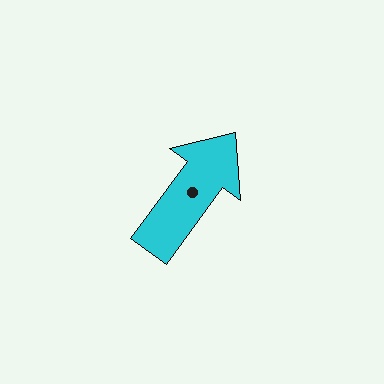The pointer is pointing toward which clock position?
Roughly 1 o'clock.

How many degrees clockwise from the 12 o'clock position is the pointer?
Approximately 36 degrees.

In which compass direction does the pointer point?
Northeast.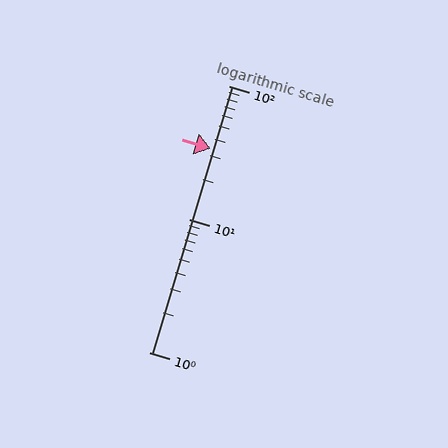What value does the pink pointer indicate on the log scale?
The pointer indicates approximately 34.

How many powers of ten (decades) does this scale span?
The scale spans 2 decades, from 1 to 100.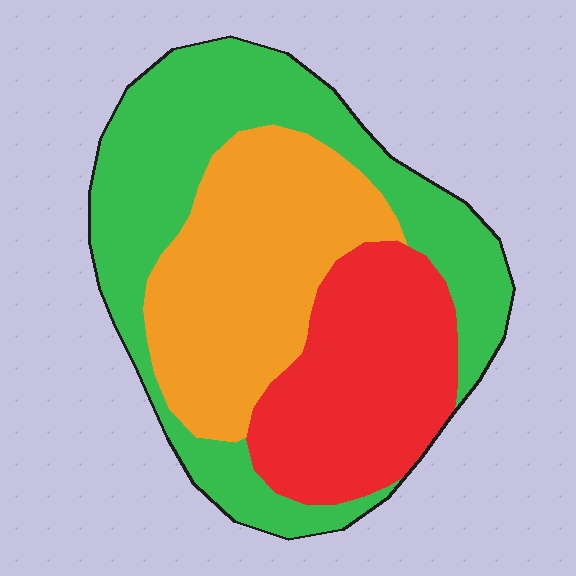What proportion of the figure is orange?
Orange covers 32% of the figure.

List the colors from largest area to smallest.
From largest to smallest: green, orange, red.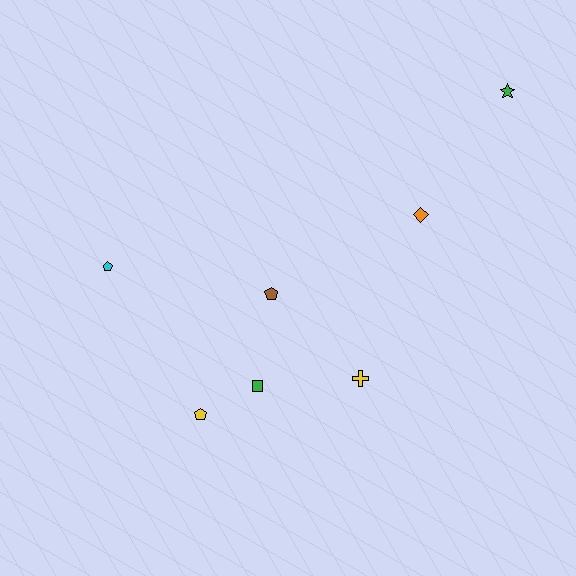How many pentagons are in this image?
There are 3 pentagons.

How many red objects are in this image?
There are no red objects.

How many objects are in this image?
There are 7 objects.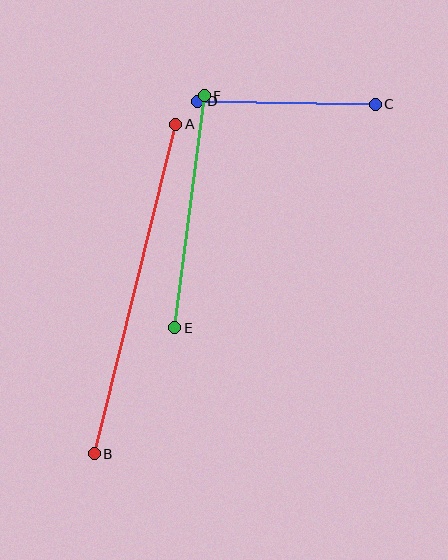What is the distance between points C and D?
The distance is approximately 177 pixels.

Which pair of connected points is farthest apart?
Points A and B are farthest apart.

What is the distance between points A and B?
The distance is approximately 339 pixels.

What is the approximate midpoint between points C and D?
The midpoint is at approximately (287, 103) pixels.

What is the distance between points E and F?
The distance is approximately 234 pixels.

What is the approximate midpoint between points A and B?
The midpoint is at approximately (135, 289) pixels.